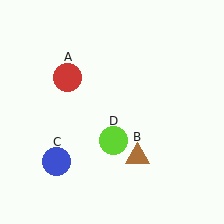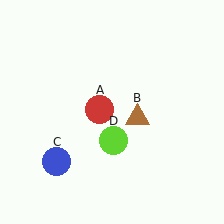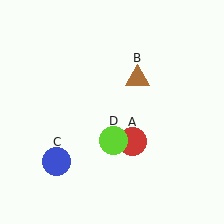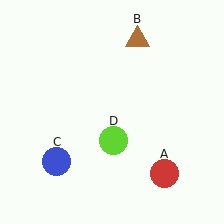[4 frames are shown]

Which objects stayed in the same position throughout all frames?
Blue circle (object C) and lime circle (object D) remained stationary.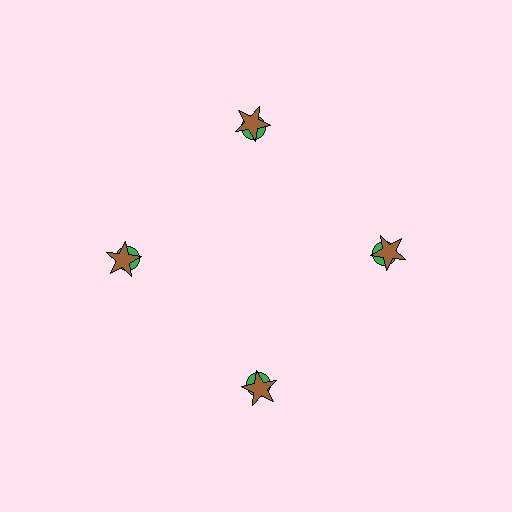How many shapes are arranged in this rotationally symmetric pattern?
There are 8 shapes, arranged in 4 groups of 2.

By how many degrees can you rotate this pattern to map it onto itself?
The pattern maps onto itself every 90 degrees of rotation.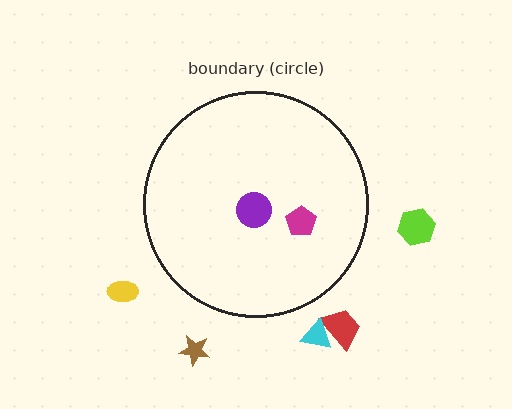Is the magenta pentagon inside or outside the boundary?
Inside.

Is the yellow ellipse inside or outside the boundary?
Outside.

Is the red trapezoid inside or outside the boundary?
Outside.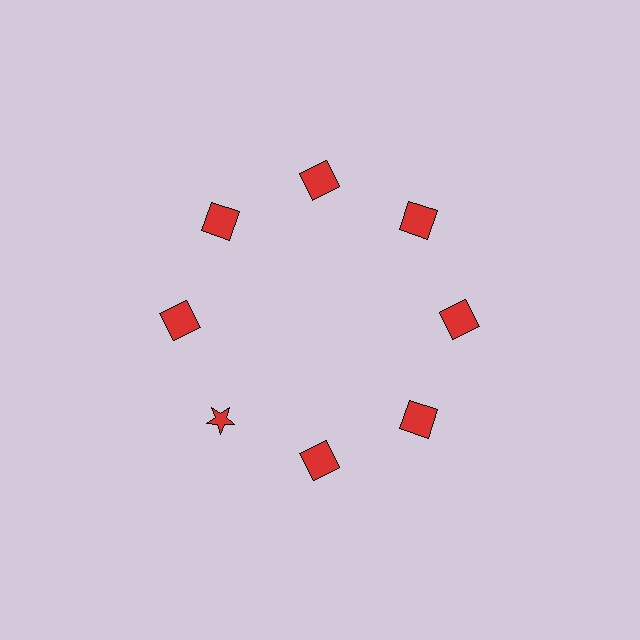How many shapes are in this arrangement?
There are 8 shapes arranged in a ring pattern.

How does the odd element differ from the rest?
It has a different shape: star instead of square.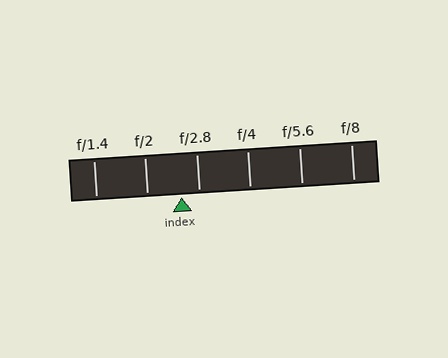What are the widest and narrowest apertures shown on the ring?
The widest aperture shown is f/1.4 and the narrowest is f/8.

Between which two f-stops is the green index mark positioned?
The index mark is between f/2 and f/2.8.